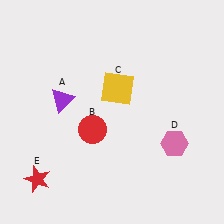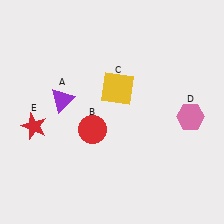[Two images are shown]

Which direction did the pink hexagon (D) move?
The pink hexagon (D) moved up.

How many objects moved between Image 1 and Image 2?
2 objects moved between the two images.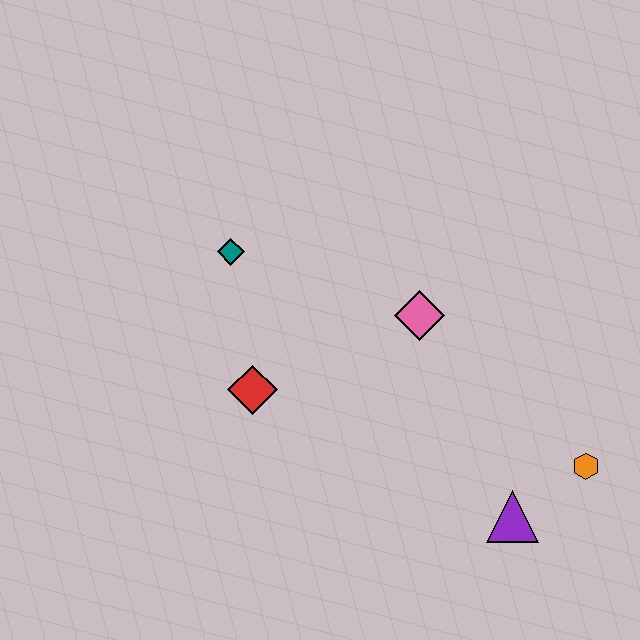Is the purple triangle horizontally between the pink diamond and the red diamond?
No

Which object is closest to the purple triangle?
The orange hexagon is closest to the purple triangle.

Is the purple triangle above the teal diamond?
No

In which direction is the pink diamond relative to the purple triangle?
The pink diamond is above the purple triangle.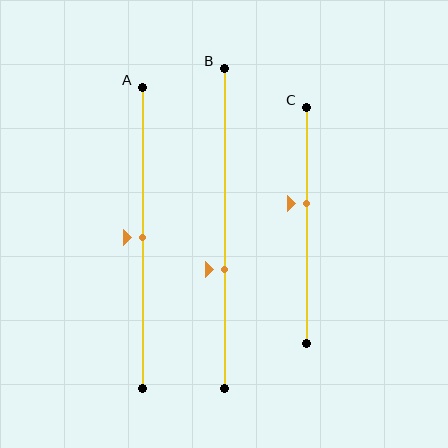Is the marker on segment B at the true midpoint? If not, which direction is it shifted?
No, the marker on segment B is shifted downward by about 13% of the segment length.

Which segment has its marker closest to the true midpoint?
Segment A has its marker closest to the true midpoint.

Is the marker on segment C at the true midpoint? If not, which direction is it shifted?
No, the marker on segment C is shifted upward by about 9% of the segment length.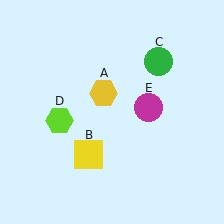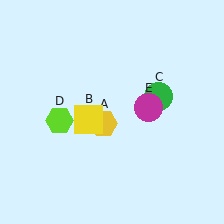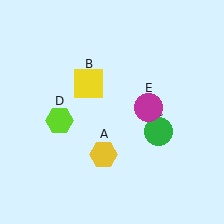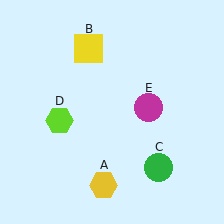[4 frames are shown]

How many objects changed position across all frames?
3 objects changed position: yellow hexagon (object A), yellow square (object B), green circle (object C).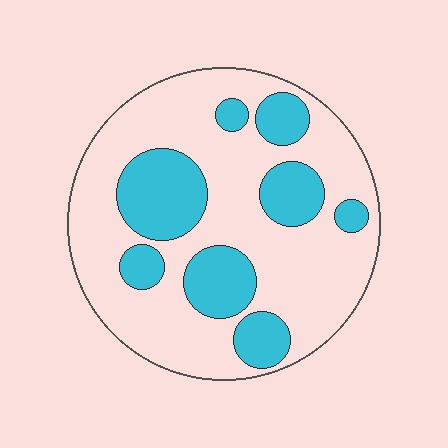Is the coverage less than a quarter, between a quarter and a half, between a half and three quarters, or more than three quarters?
Between a quarter and a half.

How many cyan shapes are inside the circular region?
8.